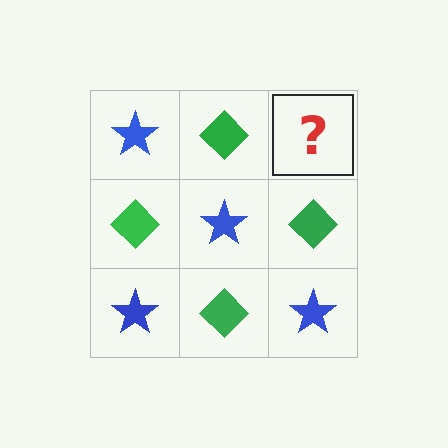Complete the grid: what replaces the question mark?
The question mark should be replaced with a blue star.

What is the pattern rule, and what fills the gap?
The rule is that it alternates blue star and green diamond in a checkerboard pattern. The gap should be filled with a blue star.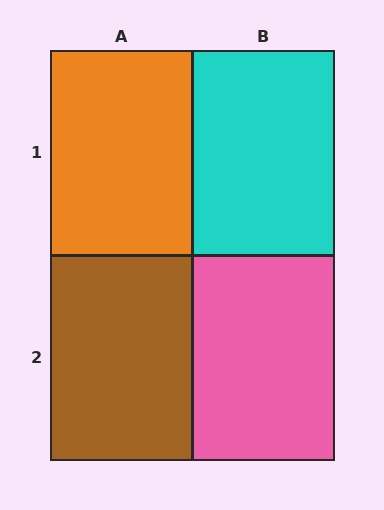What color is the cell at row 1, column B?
Cyan.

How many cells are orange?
1 cell is orange.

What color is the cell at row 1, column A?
Orange.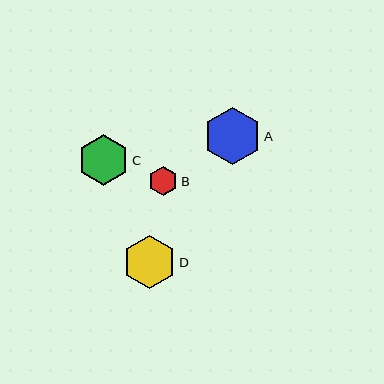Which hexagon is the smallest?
Hexagon B is the smallest with a size of approximately 29 pixels.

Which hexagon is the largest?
Hexagon A is the largest with a size of approximately 57 pixels.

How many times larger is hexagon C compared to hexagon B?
Hexagon C is approximately 1.7 times the size of hexagon B.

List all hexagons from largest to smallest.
From largest to smallest: A, D, C, B.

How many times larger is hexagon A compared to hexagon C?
Hexagon A is approximately 1.1 times the size of hexagon C.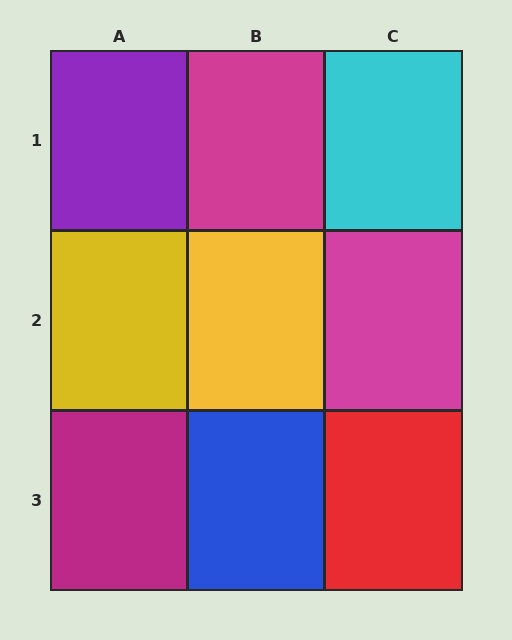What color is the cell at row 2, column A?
Yellow.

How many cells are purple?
1 cell is purple.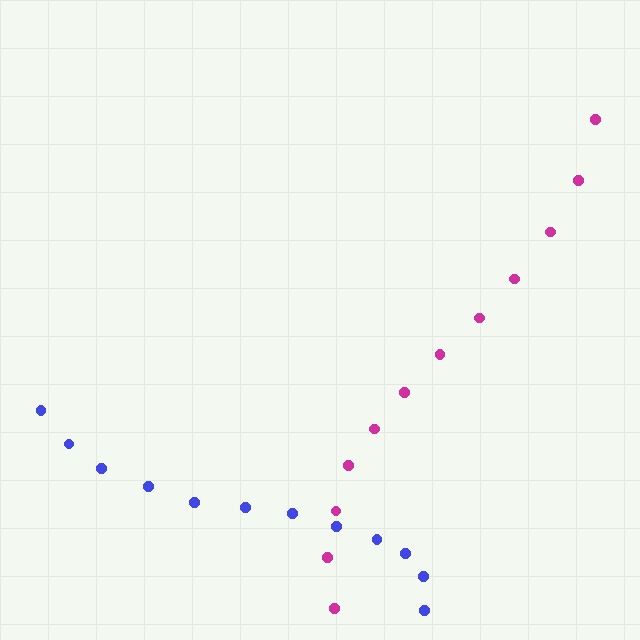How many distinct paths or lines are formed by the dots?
There are 2 distinct paths.